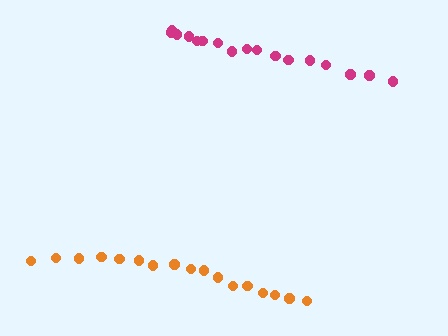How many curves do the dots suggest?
There are 2 distinct paths.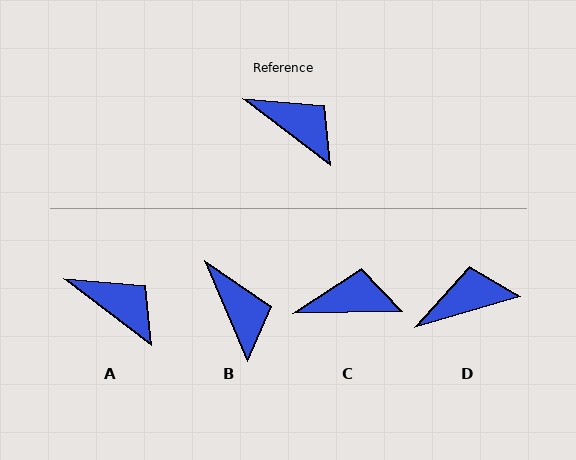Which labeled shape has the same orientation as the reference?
A.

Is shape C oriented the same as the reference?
No, it is off by about 38 degrees.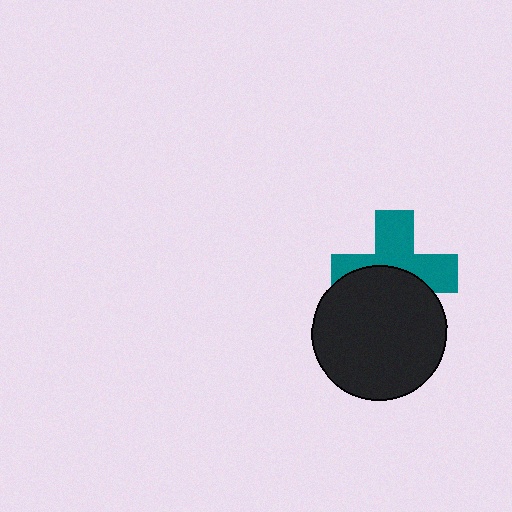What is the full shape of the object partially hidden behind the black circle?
The partially hidden object is a teal cross.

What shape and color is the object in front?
The object in front is a black circle.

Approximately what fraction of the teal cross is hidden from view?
Roughly 46% of the teal cross is hidden behind the black circle.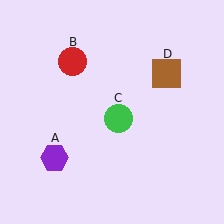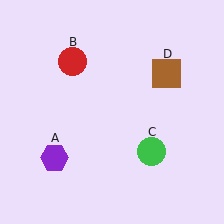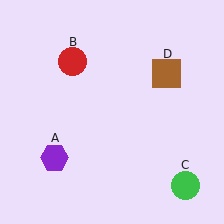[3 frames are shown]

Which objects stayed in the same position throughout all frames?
Purple hexagon (object A) and red circle (object B) and brown square (object D) remained stationary.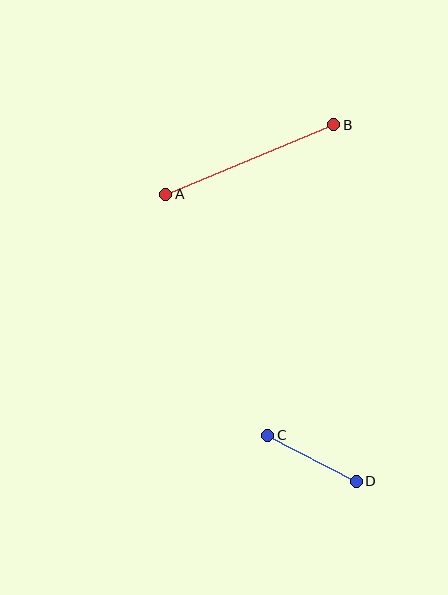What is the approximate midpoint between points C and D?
The midpoint is at approximately (312, 458) pixels.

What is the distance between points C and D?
The distance is approximately 100 pixels.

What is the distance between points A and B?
The distance is approximately 182 pixels.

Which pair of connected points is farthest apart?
Points A and B are farthest apart.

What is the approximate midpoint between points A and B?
The midpoint is at approximately (250, 160) pixels.